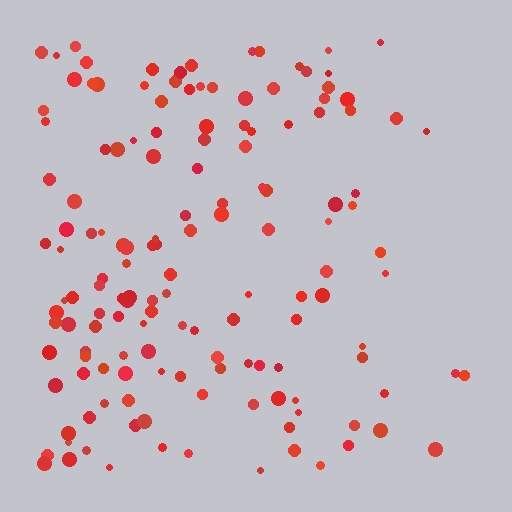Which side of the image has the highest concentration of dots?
The left.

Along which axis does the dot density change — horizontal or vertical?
Horizontal.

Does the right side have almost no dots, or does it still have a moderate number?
Still a moderate number, just noticeably fewer than the left.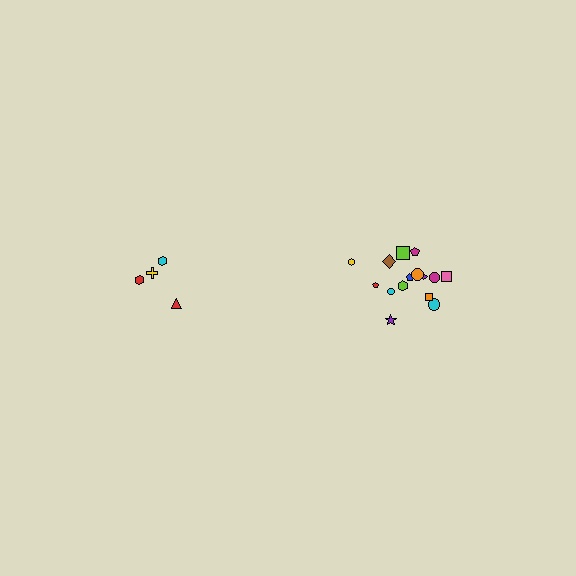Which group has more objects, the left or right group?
The right group.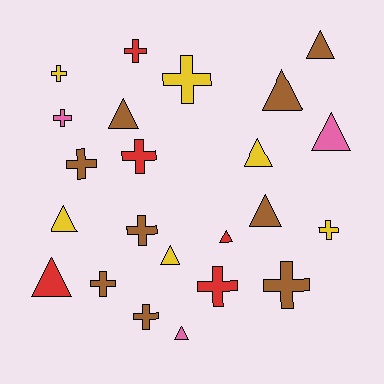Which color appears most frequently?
Brown, with 9 objects.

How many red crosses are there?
There are 3 red crosses.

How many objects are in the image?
There are 23 objects.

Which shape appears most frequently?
Cross, with 12 objects.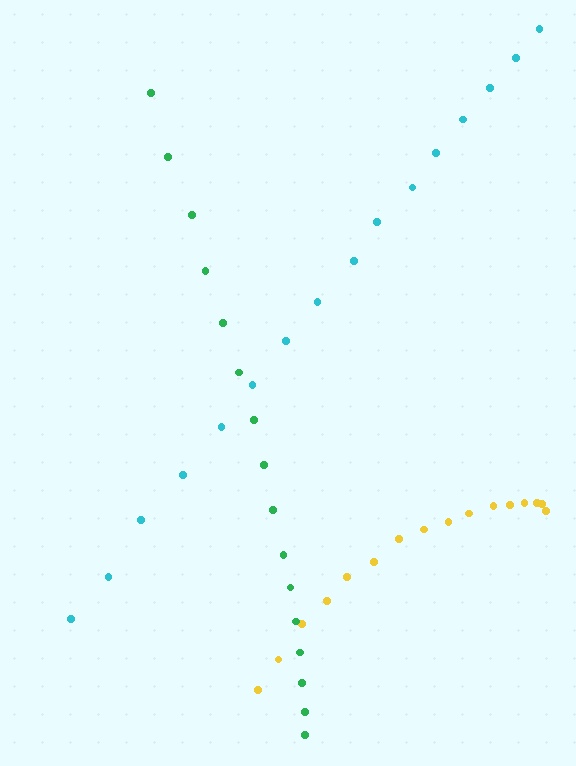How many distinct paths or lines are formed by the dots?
There are 3 distinct paths.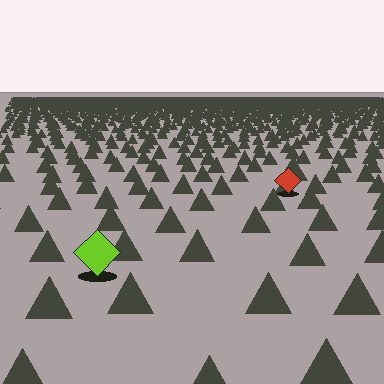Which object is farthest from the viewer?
The red diamond is farthest from the viewer. It appears smaller and the ground texture around it is denser.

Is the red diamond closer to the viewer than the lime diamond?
No. The lime diamond is closer — you can tell from the texture gradient: the ground texture is coarser near it.